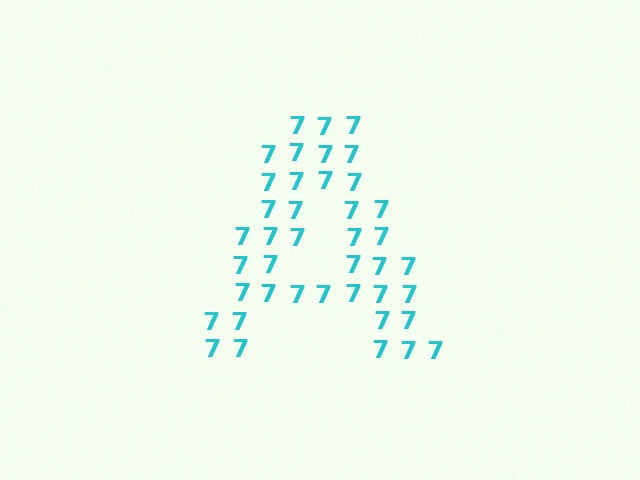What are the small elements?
The small elements are digit 7's.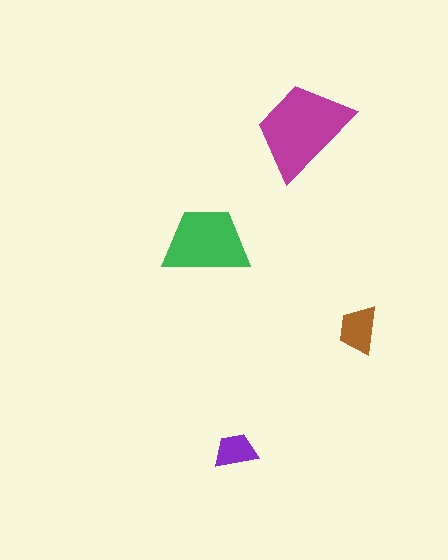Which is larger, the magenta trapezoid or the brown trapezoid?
The magenta one.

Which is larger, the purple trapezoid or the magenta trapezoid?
The magenta one.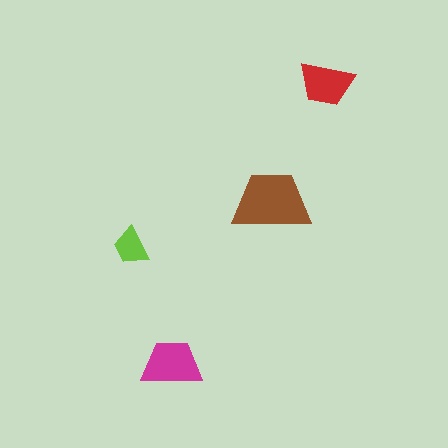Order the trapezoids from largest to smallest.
the brown one, the magenta one, the red one, the lime one.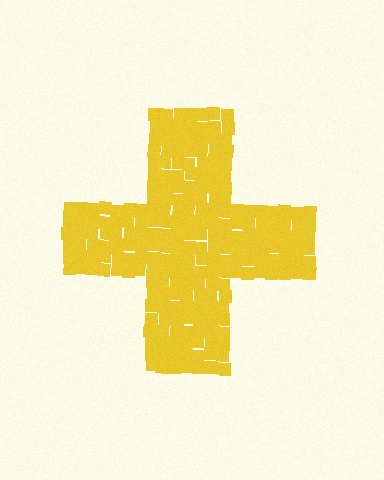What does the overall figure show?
The overall figure shows a cross.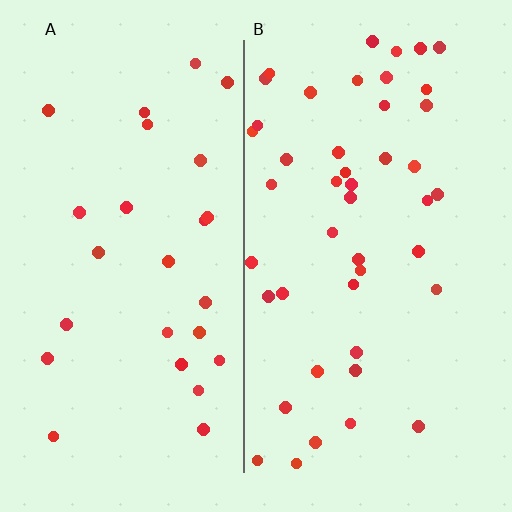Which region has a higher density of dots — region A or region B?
B (the right).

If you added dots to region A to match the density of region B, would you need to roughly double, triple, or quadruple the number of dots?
Approximately double.